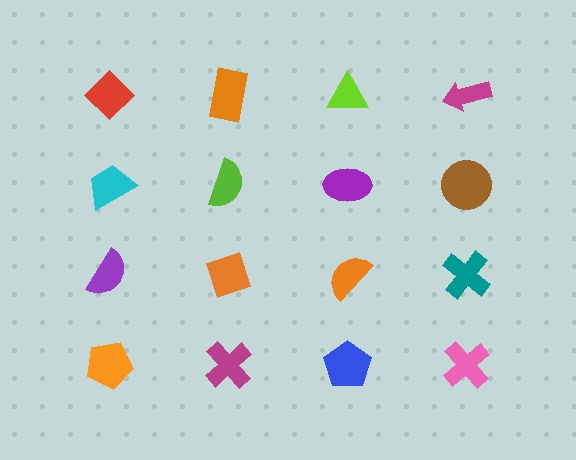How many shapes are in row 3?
4 shapes.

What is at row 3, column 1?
A purple semicircle.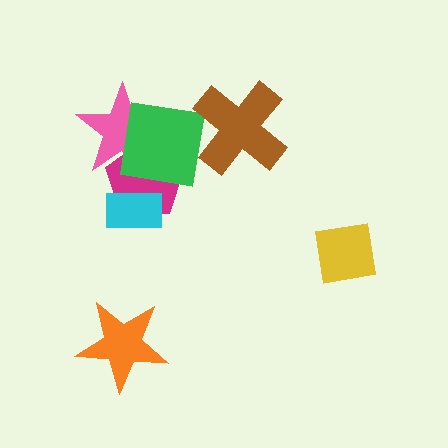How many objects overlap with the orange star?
0 objects overlap with the orange star.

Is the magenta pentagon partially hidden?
Yes, it is partially covered by another shape.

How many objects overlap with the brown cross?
0 objects overlap with the brown cross.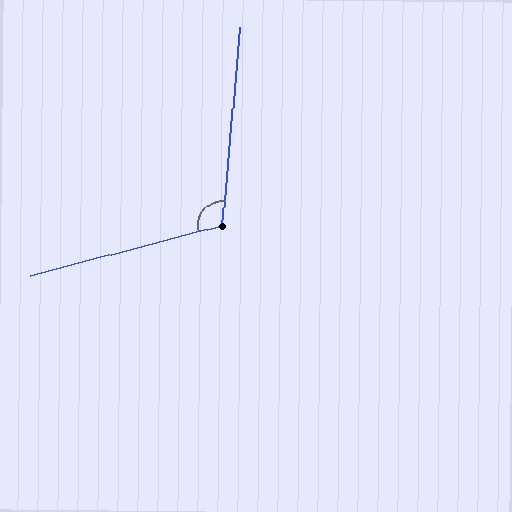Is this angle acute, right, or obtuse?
It is obtuse.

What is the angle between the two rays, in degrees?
Approximately 110 degrees.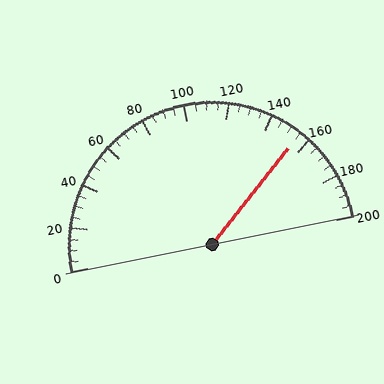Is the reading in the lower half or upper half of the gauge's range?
The reading is in the upper half of the range (0 to 200).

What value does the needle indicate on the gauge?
The needle indicates approximately 155.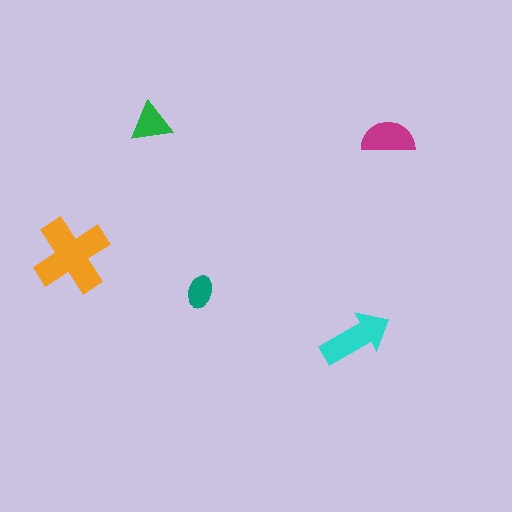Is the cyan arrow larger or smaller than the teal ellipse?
Larger.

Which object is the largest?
The orange cross.